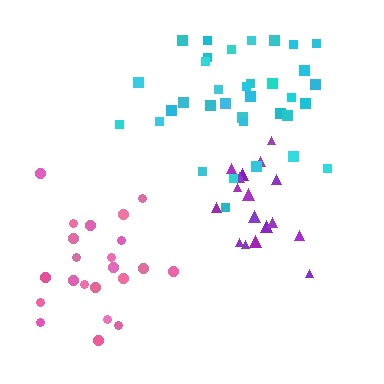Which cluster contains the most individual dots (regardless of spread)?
Cyan (35).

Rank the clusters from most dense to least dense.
cyan, purple, pink.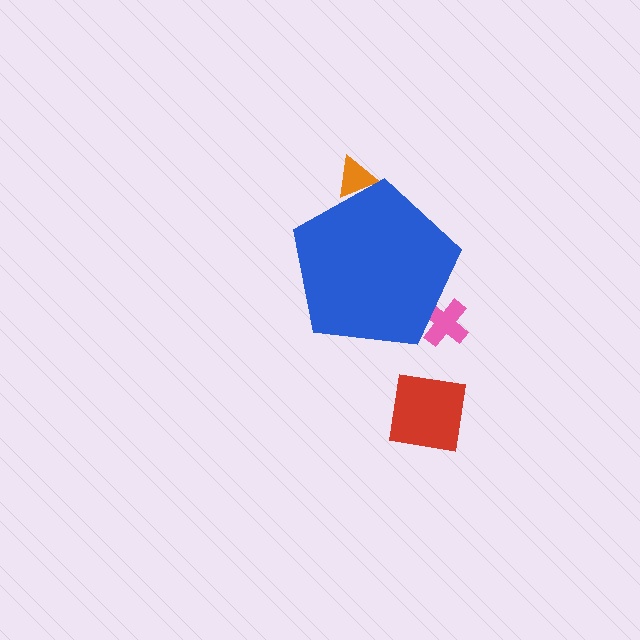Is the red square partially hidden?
No, the red square is fully visible.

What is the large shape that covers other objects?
A blue pentagon.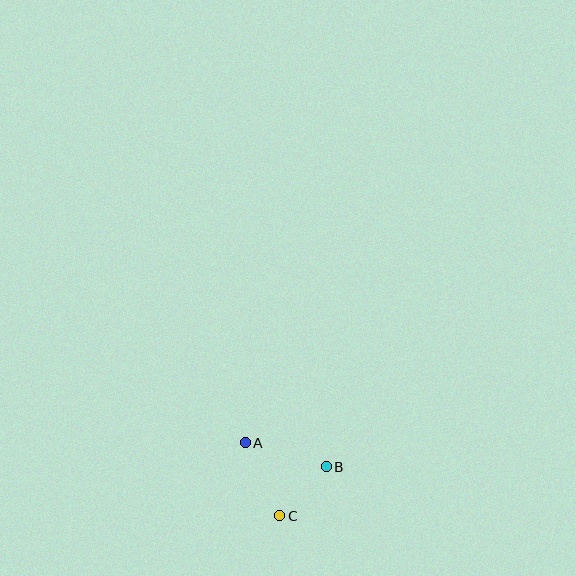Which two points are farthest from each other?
Points A and B are farthest from each other.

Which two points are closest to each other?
Points B and C are closest to each other.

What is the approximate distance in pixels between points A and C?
The distance between A and C is approximately 81 pixels.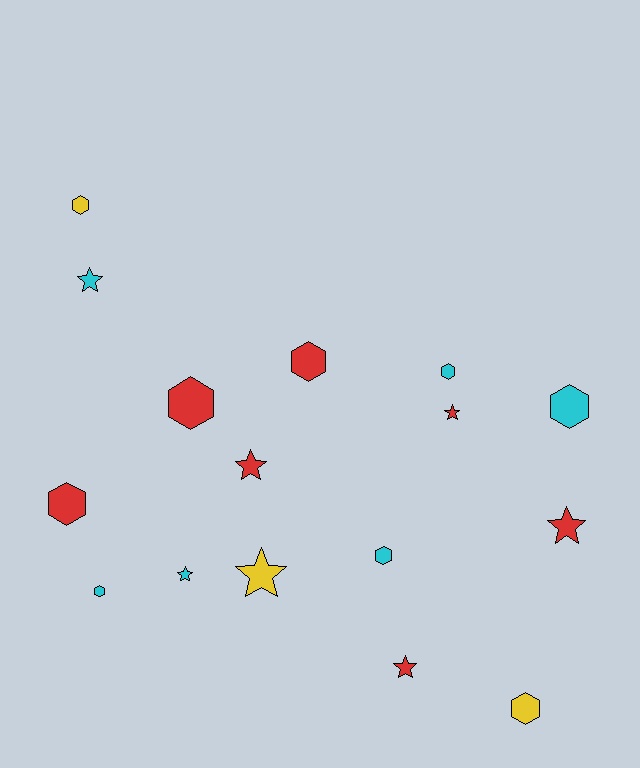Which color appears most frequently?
Red, with 7 objects.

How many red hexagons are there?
There are 3 red hexagons.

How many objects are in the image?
There are 16 objects.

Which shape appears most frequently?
Hexagon, with 9 objects.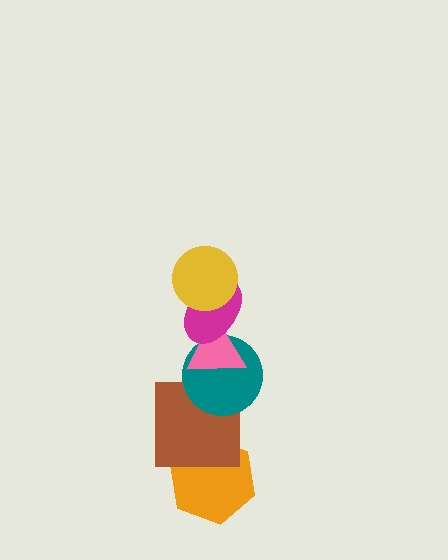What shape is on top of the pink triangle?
The magenta ellipse is on top of the pink triangle.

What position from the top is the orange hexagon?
The orange hexagon is 6th from the top.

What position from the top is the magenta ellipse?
The magenta ellipse is 2nd from the top.